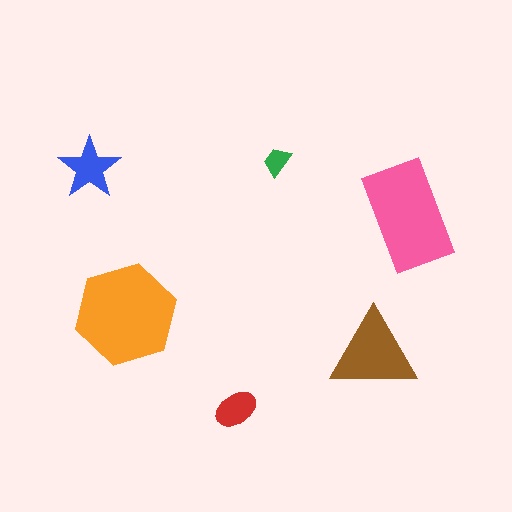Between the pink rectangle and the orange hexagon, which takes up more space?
The orange hexagon.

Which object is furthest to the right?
The pink rectangle is rightmost.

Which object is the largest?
The orange hexagon.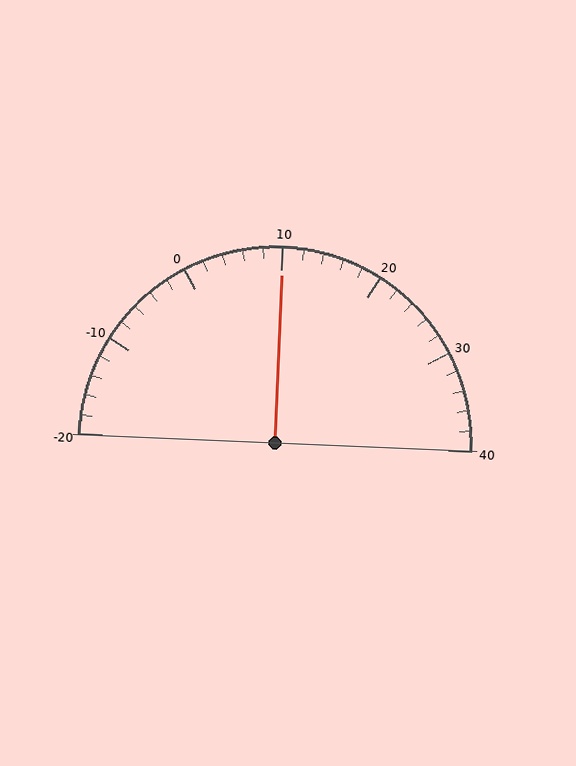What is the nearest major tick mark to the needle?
The nearest major tick mark is 10.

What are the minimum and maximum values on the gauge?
The gauge ranges from -20 to 40.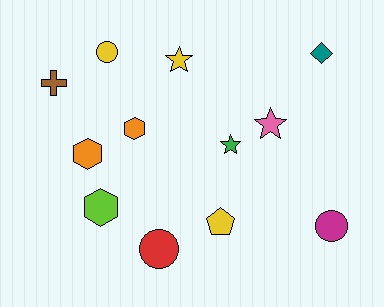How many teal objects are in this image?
There is 1 teal object.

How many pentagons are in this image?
There is 1 pentagon.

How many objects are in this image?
There are 12 objects.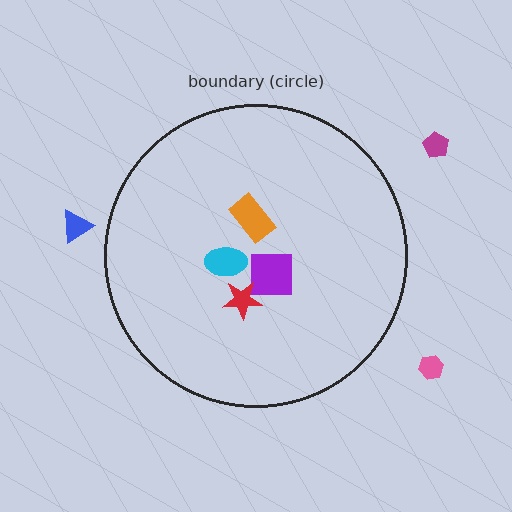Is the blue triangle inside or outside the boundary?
Outside.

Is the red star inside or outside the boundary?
Inside.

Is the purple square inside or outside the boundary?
Inside.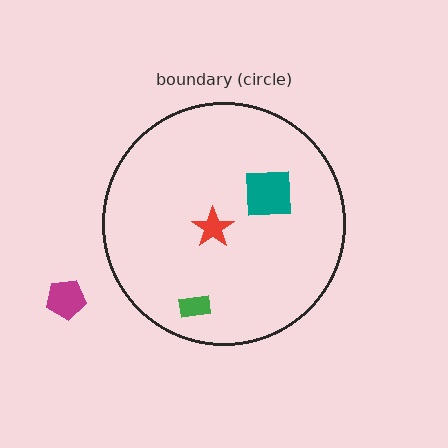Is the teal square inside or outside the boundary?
Inside.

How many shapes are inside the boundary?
3 inside, 1 outside.